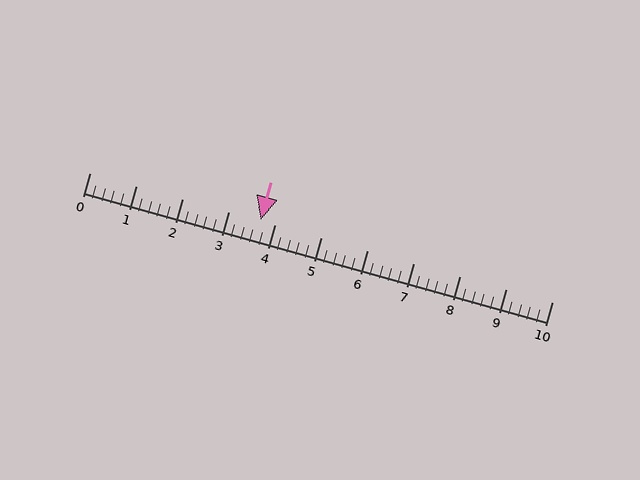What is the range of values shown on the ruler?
The ruler shows values from 0 to 10.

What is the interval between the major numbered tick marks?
The major tick marks are spaced 1 units apart.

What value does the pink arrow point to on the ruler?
The pink arrow points to approximately 3.7.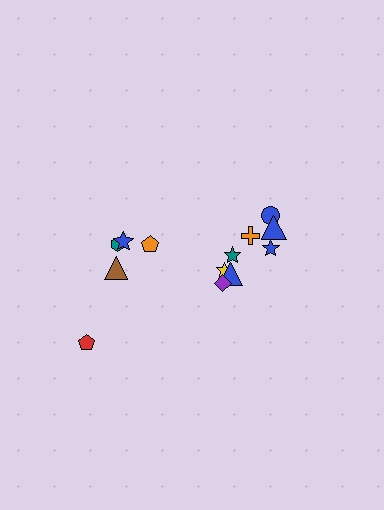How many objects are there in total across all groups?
There are 13 objects.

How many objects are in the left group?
There are 5 objects.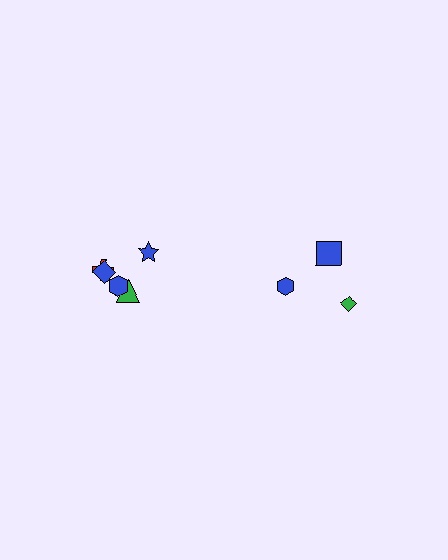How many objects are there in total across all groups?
There are 8 objects.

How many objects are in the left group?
There are 5 objects.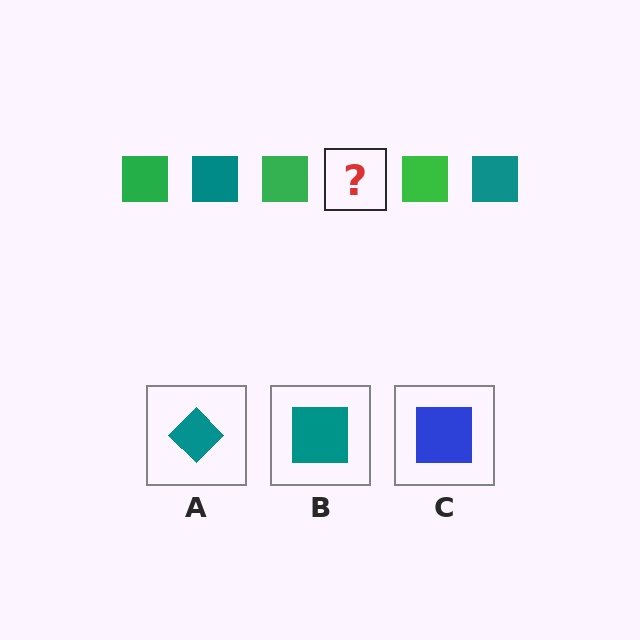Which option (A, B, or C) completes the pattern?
B.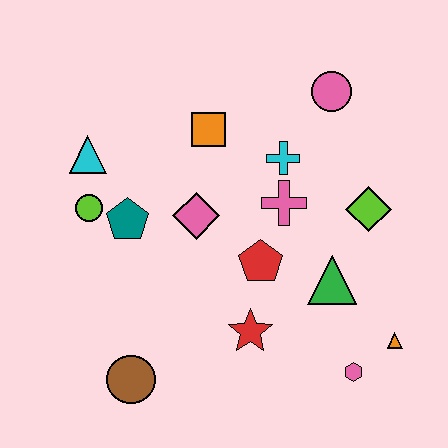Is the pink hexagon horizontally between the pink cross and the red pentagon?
No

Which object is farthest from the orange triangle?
The cyan triangle is farthest from the orange triangle.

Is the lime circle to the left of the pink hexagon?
Yes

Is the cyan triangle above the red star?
Yes